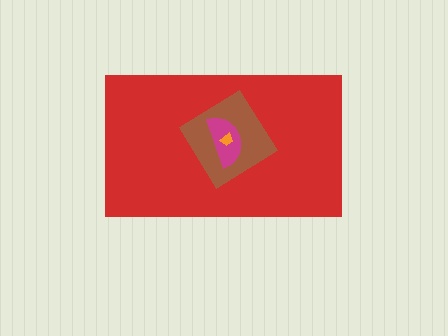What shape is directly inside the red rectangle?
The brown diamond.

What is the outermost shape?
The red rectangle.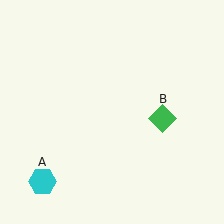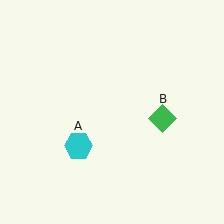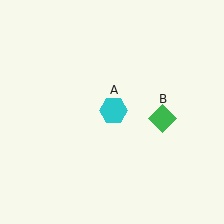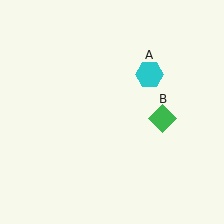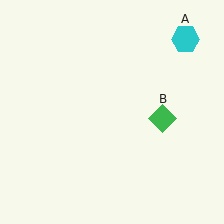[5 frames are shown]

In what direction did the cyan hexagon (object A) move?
The cyan hexagon (object A) moved up and to the right.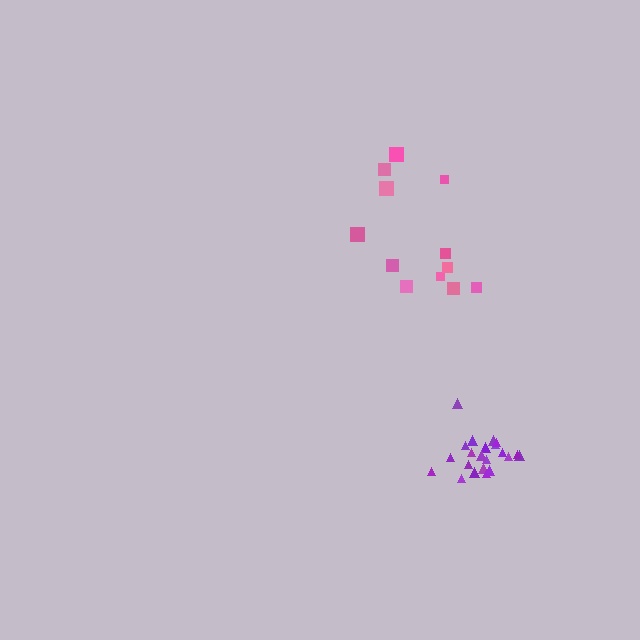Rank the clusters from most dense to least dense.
purple, pink.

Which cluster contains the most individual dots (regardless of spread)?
Purple (22).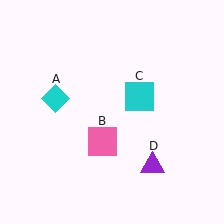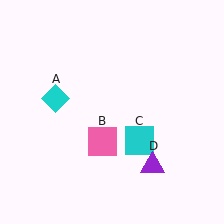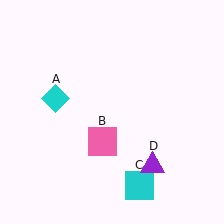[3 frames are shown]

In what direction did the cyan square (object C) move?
The cyan square (object C) moved down.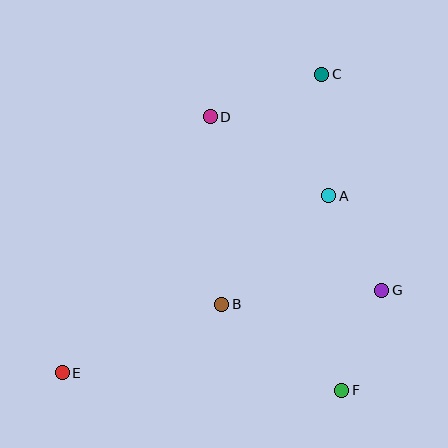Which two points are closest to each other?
Points F and G are closest to each other.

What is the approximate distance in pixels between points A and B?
The distance between A and B is approximately 152 pixels.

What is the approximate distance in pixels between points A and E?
The distance between A and E is approximately 320 pixels.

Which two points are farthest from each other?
Points C and E are farthest from each other.